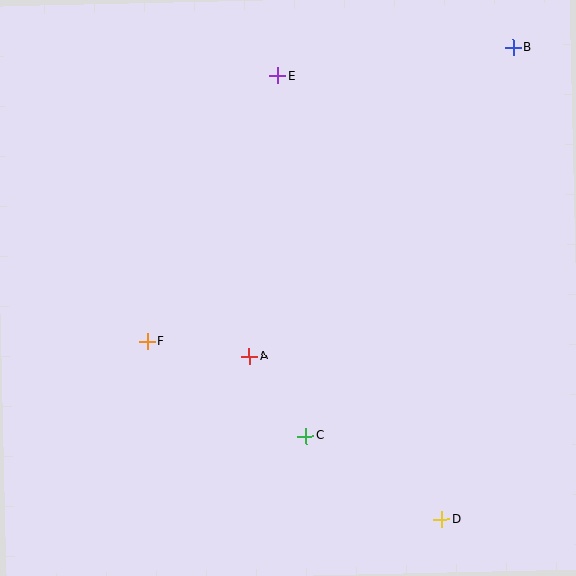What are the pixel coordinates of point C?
Point C is at (306, 436).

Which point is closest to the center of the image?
Point A at (249, 356) is closest to the center.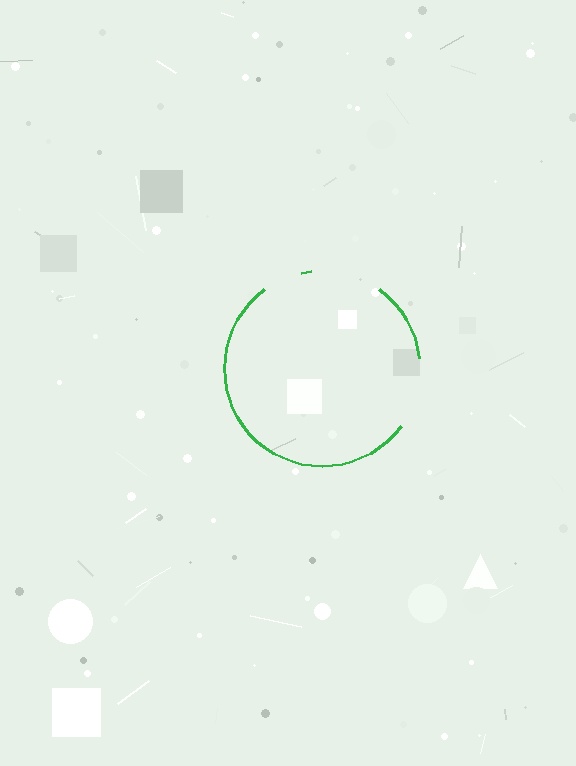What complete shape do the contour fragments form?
The contour fragments form a circle.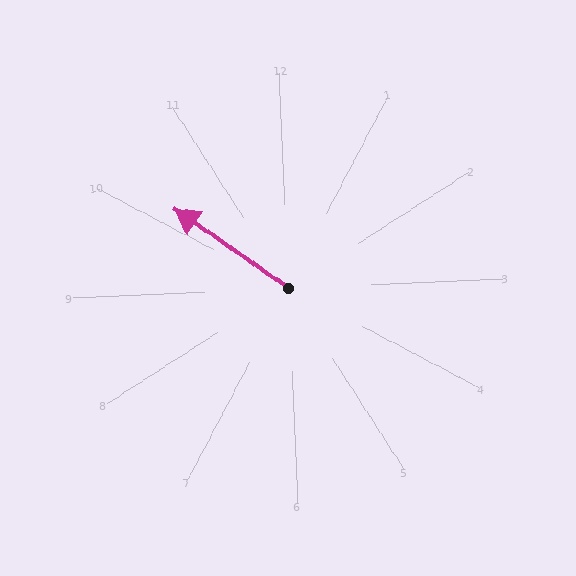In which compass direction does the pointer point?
Northwest.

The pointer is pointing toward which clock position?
Roughly 10 o'clock.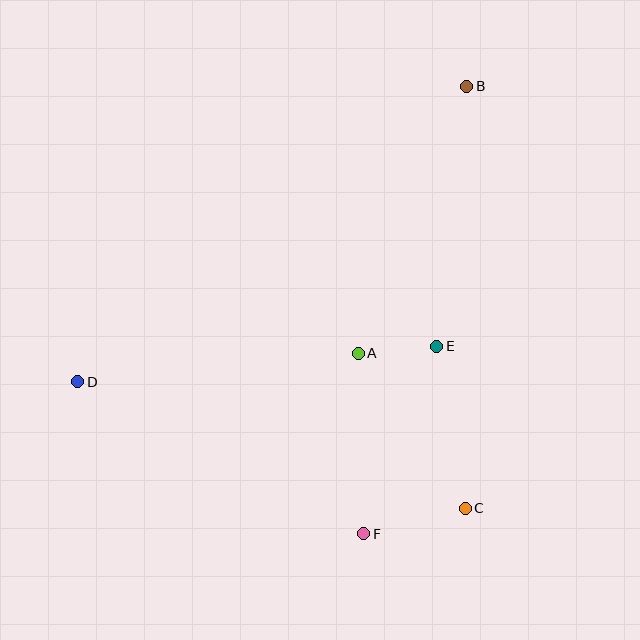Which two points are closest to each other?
Points A and E are closest to each other.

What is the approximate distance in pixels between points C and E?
The distance between C and E is approximately 164 pixels.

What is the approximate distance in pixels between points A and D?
The distance between A and D is approximately 282 pixels.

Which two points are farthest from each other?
Points B and D are farthest from each other.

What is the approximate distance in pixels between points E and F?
The distance between E and F is approximately 201 pixels.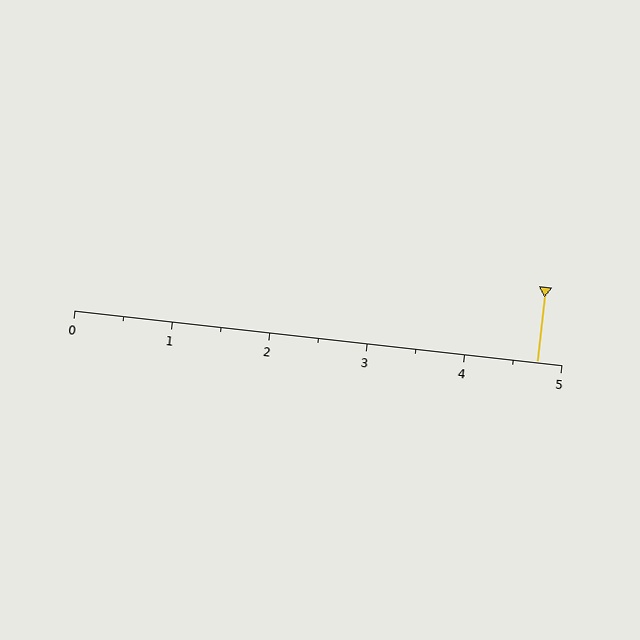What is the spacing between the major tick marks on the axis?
The major ticks are spaced 1 apart.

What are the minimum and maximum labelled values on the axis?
The axis runs from 0 to 5.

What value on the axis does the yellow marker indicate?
The marker indicates approximately 4.8.